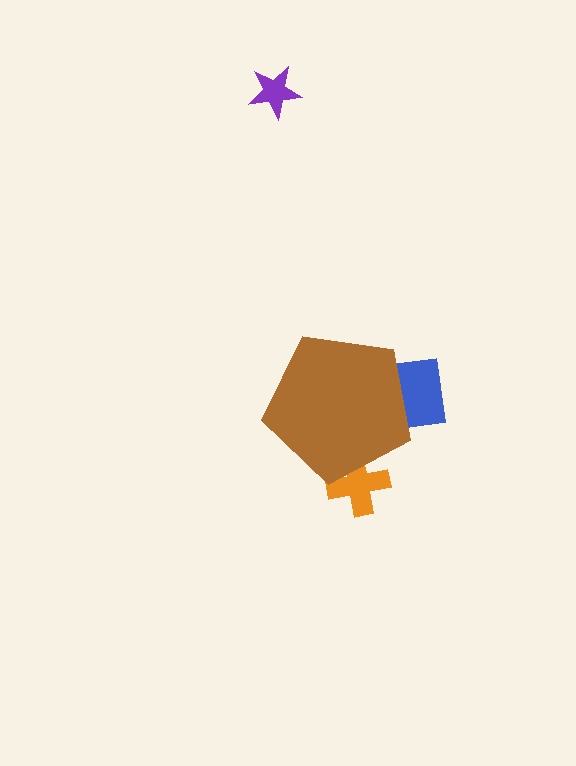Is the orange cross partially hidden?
Yes, the orange cross is partially hidden behind the brown pentagon.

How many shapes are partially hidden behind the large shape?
2 shapes are partially hidden.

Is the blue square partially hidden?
Yes, the blue square is partially hidden behind the brown pentagon.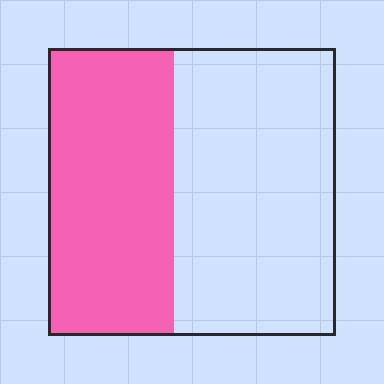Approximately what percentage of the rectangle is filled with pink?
Approximately 45%.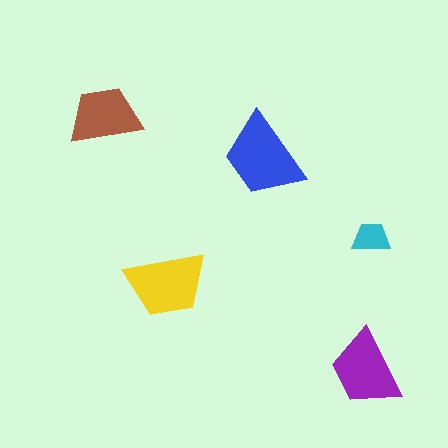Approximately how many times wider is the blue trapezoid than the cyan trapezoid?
About 2 times wider.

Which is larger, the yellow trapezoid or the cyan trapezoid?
The yellow one.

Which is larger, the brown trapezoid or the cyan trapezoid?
The brown one.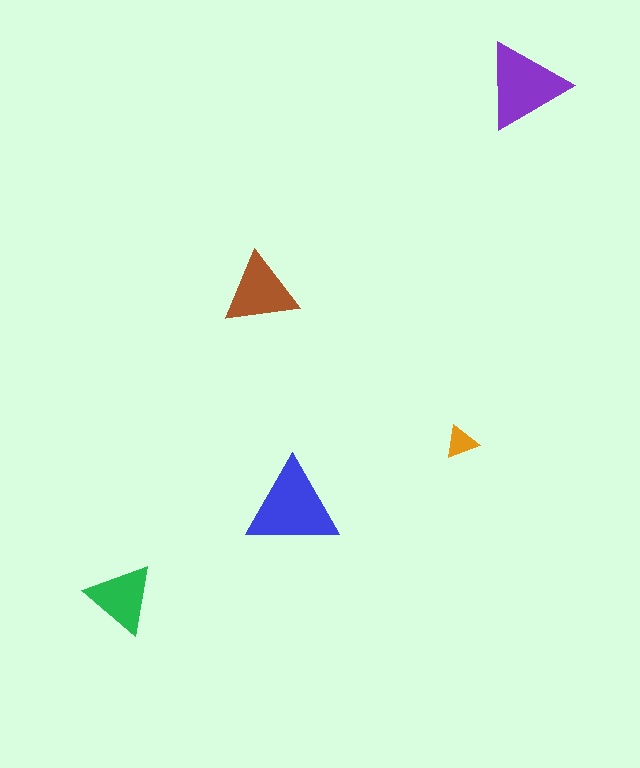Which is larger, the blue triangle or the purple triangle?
The blue one.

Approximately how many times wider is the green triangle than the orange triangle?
About 2 times wider.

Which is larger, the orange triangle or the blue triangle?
The blue one.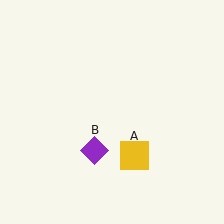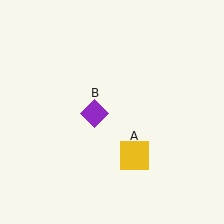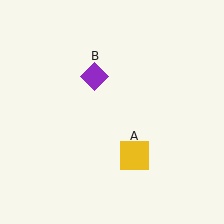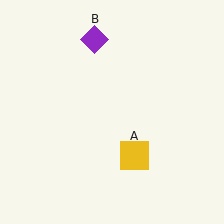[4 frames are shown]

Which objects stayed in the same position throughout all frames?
Yellow square (object A) remained stationary.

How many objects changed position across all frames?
1 object changed position: purple diamond (object B).